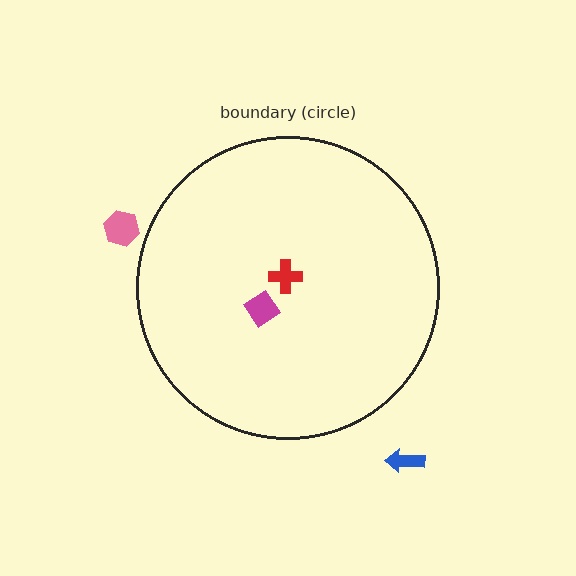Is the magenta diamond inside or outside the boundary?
Inside.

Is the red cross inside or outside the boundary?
Inside.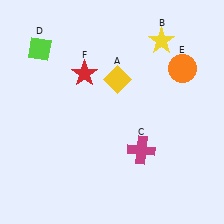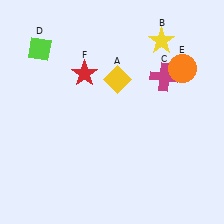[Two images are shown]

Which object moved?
The magenta cross (C) moved up.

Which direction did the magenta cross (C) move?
The magenta cross (C) moved up.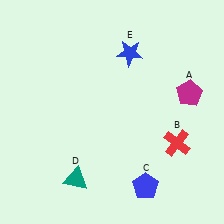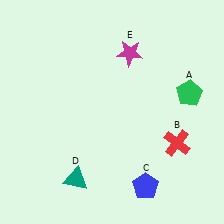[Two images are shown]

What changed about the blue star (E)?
In Image 1, E is blue. In Image 2, it changed to magenta.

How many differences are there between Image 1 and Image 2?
There are 2 differences between the two images.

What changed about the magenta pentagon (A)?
In Image 1, A is magenta. In Image 2, it changed to green.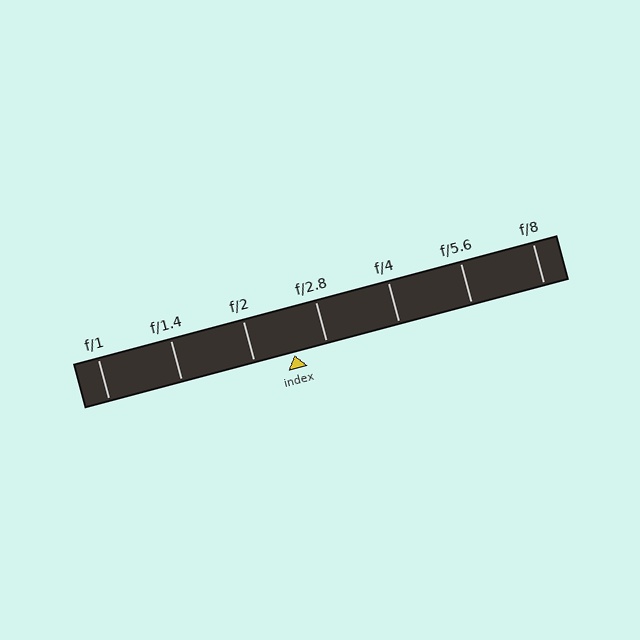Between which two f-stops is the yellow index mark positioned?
The index mark is between f/2 and f/2.8.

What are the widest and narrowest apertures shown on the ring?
The widest aperture shown is f/1 and the narrowest is f/8.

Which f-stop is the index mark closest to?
The index mark is closest to f/2.8.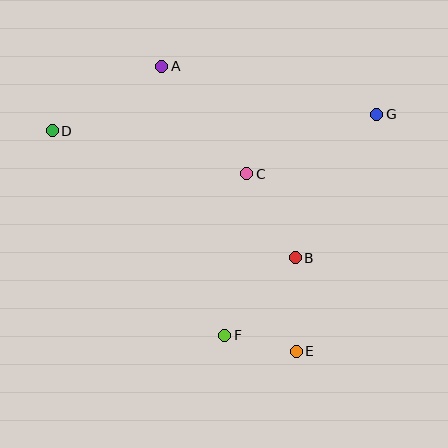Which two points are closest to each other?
Points E and F are closest to each other.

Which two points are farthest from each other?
Points D and E are farthest from each other.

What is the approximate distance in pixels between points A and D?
The distance between A and D is approximately 127 pixels.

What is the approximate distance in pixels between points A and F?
The distance between A and F is approximately 276 pixels.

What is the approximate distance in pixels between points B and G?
The distance between B and G is approximately 165 pixels.